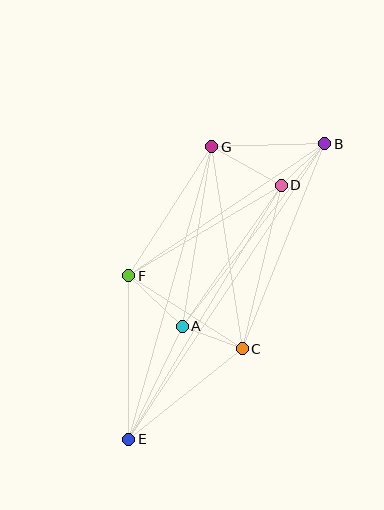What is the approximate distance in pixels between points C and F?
The distance between C and F is approximately 135 pixels.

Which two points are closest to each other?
Points B and D are closest to each other.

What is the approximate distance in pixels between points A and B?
The distance between A and B is approximately 232 pixels.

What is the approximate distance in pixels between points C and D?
The distance between C and D is approximately 168 pixels.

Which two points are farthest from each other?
Points B and E are farthest from each other.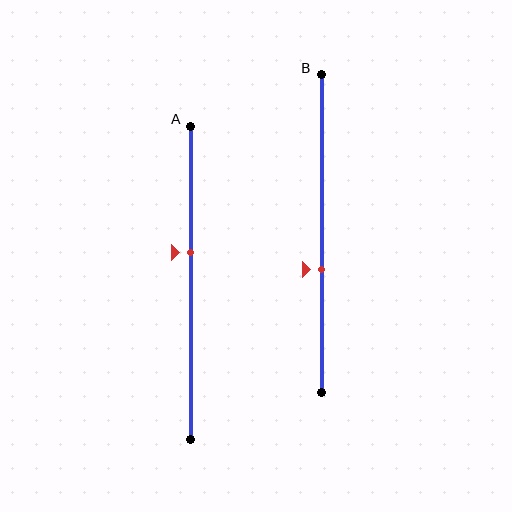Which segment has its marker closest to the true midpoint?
Segment A has its marker closest to the true midpoint.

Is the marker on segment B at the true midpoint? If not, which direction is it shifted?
No, the marker on segment B is shifted downward by about 11% of the segment length.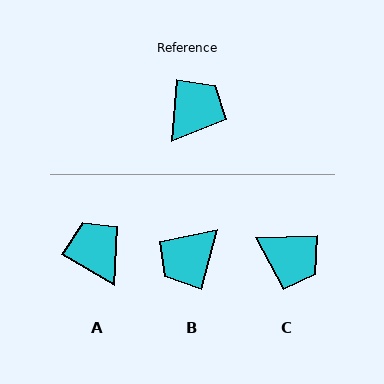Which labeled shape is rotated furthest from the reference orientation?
B, about 169 degrees away.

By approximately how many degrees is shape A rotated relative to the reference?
Approximately 65 degrees counter-clockwise.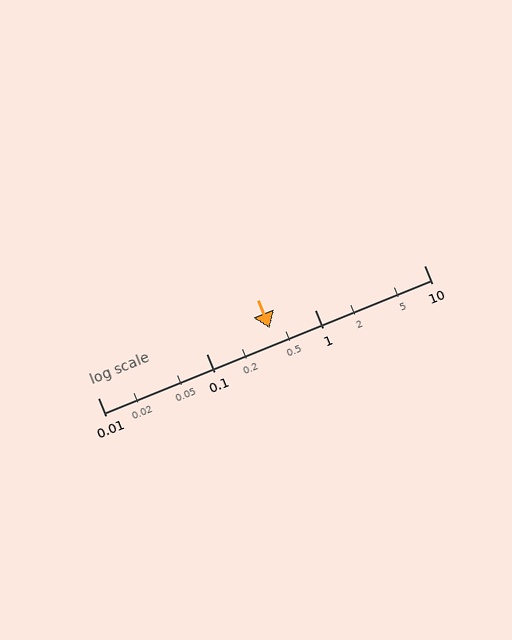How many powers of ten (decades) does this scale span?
The scale spans 3 decades, from 0.01 to 10.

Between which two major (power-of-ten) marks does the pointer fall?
The pointer is between 0.1 and 1.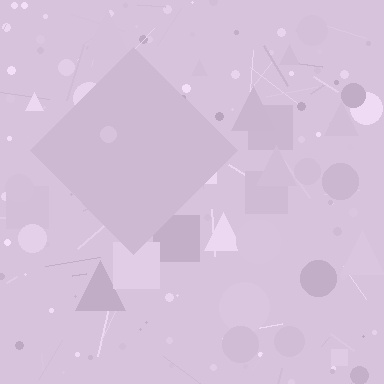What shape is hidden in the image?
A diamond is hidden in the image.